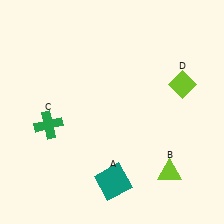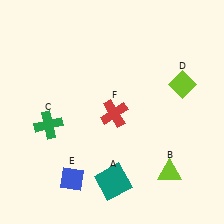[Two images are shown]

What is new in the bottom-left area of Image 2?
A blue diamond (E) was added in the bottom-left area of Image 2.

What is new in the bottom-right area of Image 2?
A red cross (F) was added in the bottom-right area of Image 2.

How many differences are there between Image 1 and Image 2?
There are 2 differences between the two images.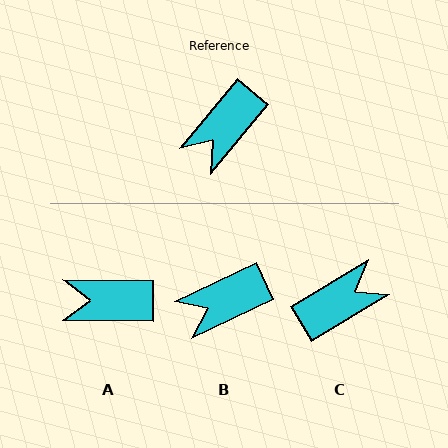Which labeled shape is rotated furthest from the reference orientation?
C, about 161 degrees away.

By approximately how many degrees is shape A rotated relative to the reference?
Approximately 51 degrees clockwise.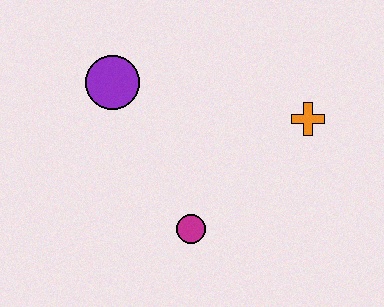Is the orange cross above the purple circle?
No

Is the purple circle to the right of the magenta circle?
No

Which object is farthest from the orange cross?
The purple circle is farthest from the orange cross.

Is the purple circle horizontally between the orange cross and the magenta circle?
No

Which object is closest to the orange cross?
The magenta circle is closest to the orange cross.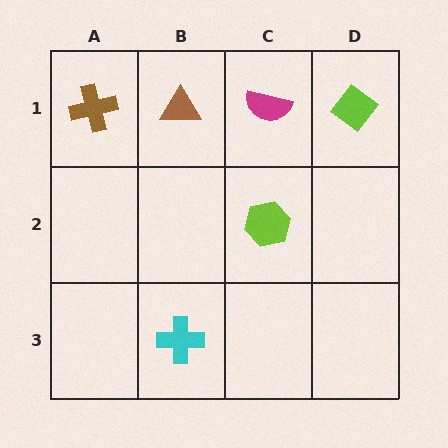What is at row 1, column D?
A lime diamond.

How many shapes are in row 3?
1 shape.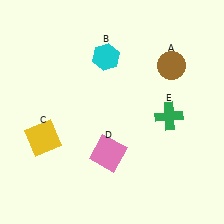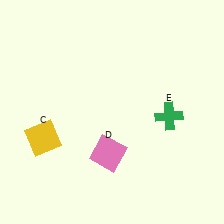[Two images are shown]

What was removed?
The cyan hexagon (B), the brown circle (A) were removed in Image 2.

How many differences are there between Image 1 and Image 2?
There are 2 differences between the two images.